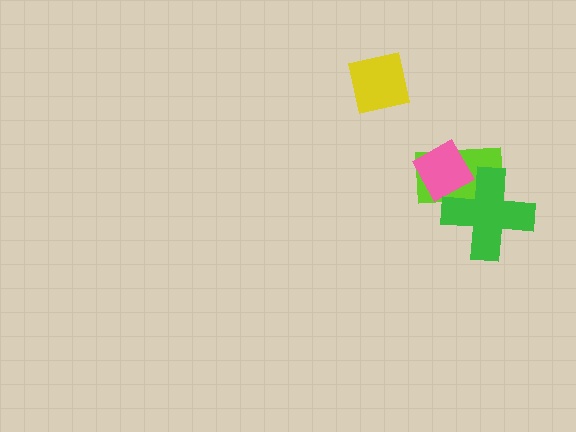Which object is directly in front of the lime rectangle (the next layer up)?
The pink diamond is directly in front of the lime rectangle.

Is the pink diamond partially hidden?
Yes, it is partially covered by another shape.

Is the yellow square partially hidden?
No, no other shape covers it.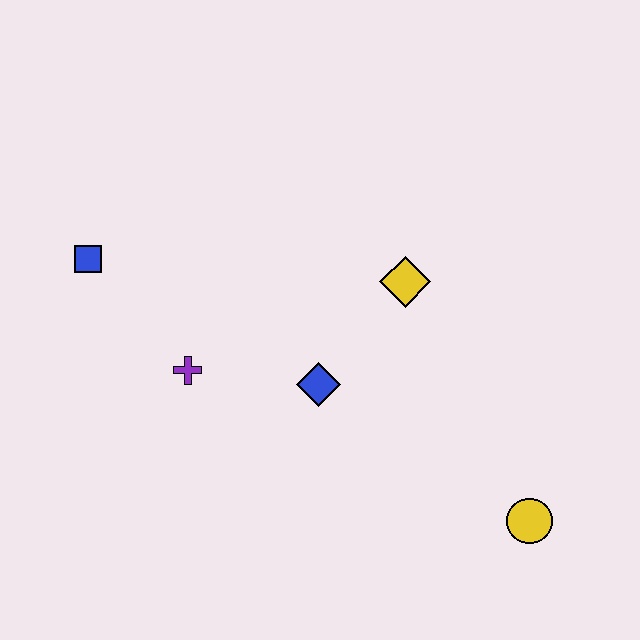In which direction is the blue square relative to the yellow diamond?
The blue square is to the left of the yellow diamond.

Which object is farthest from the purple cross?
The yellow circle is farthest from the purple cross.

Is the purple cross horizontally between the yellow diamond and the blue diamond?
No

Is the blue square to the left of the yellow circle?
Yes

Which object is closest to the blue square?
The purple cross is closest to the blue square.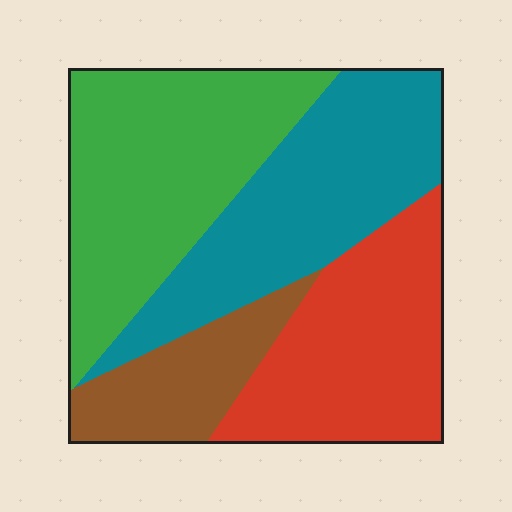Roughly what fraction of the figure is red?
Red covers around 25% of the figure.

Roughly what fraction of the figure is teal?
Teal covers roughly 30% of the figure.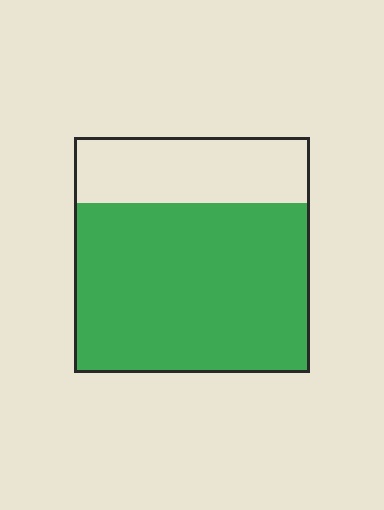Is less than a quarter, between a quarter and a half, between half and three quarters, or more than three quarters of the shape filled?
Between half and three quarters.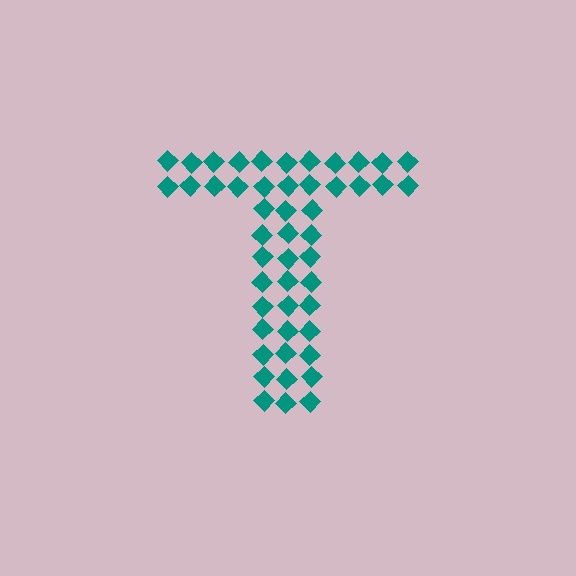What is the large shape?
The large shape is the letter T.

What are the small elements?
The small elements are diamonds.